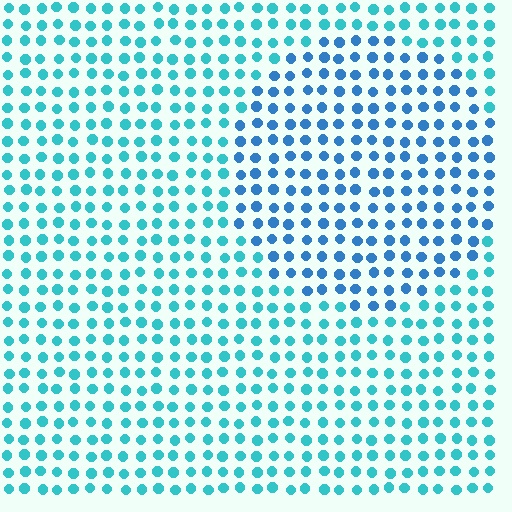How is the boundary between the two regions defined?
The boundary is defined purely by a slight shift in hue (about 28 degrees). Spacing, size, and orientation are identical on both sides.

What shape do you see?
I see a circle.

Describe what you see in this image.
The image is filled with small cyan elements in a uniform arrangement. A circle-shaped region is visible where the elements are tinted to a slightly different hue, forming a subtle color boundary.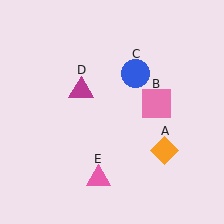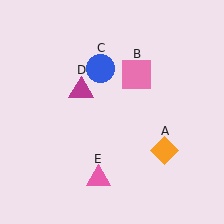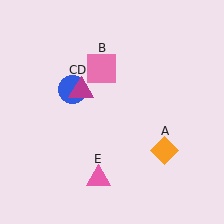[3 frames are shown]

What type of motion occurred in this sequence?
The pink square (object B), blue circle (object C) rotated counterclockwise around the center of the scene.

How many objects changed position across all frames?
2 objects changed position: pink square (object B), blue circle (object C).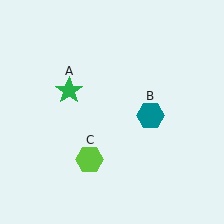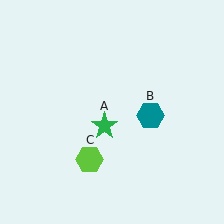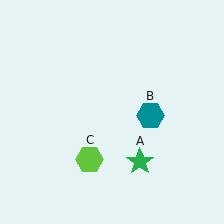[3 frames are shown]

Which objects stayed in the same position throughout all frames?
Teal hexagon (object B) and lime hexagon (object C) remained stationary.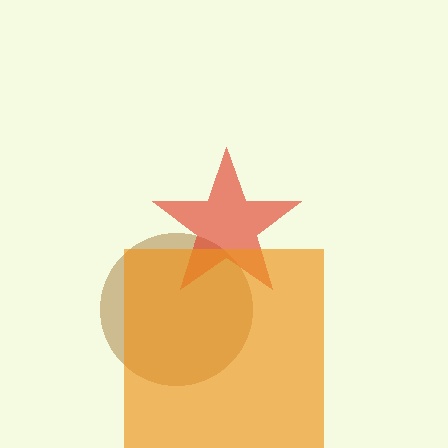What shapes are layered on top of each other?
The layered shapes are: a brown circle, a red star, an orange square.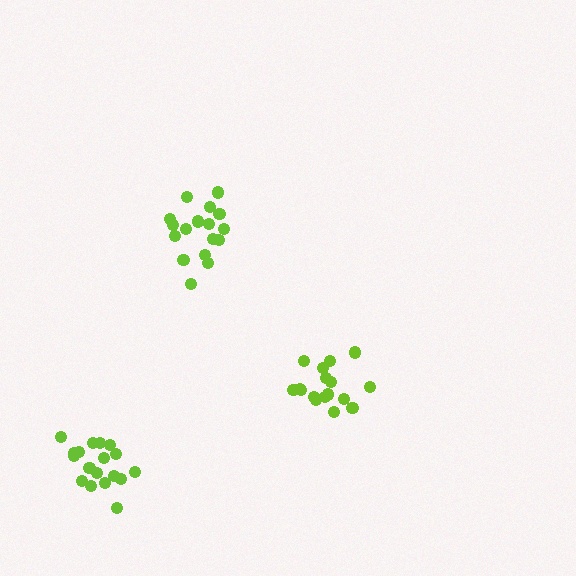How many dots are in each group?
Group 1: 18 dots, Group 2: 18 dots, Group 3: 17 dots (53 total).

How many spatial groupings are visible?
There are 3 spatial groupings.